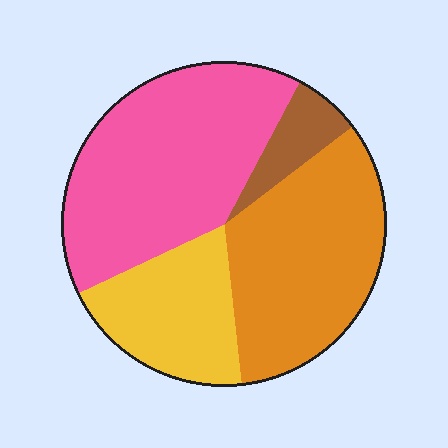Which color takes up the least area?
Brown, at roughly 5%.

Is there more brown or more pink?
Pink.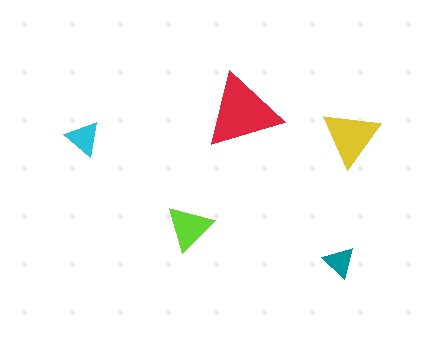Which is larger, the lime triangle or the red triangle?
The red one.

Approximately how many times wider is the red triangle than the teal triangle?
About 2.5 times wider.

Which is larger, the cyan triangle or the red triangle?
The red one.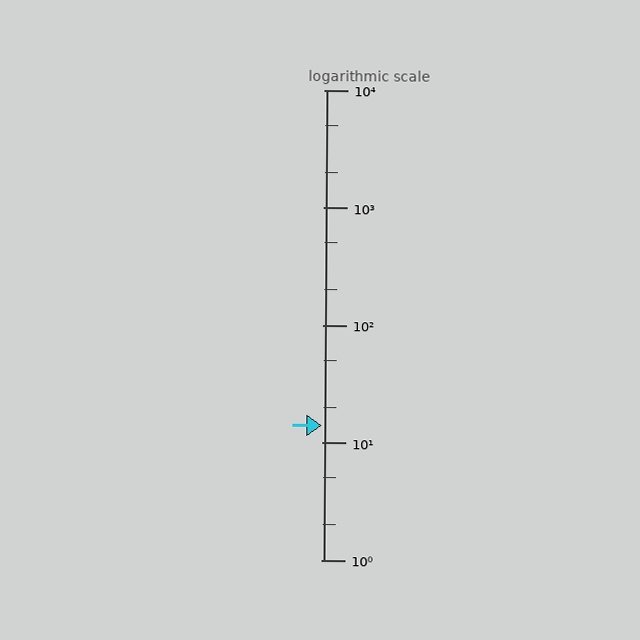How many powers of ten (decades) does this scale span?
The scale spans 4 decades, from 1 to 10000.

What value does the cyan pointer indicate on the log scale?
The pointer indicates approximately 14.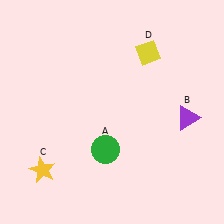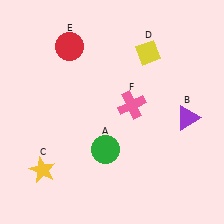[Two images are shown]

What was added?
A red circle (E), a pink cross (F) were added in Image 2.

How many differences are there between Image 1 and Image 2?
There are 2 differences between the two images.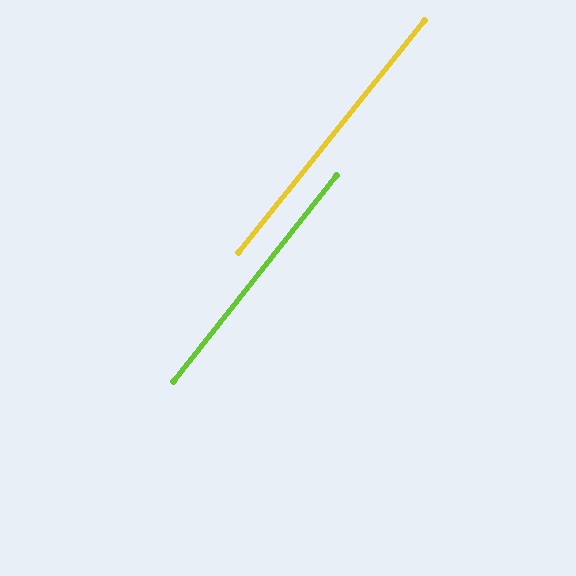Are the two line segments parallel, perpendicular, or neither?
Parallel — their directions differ by only 0.5°.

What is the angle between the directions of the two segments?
Approximately 0 degrees.